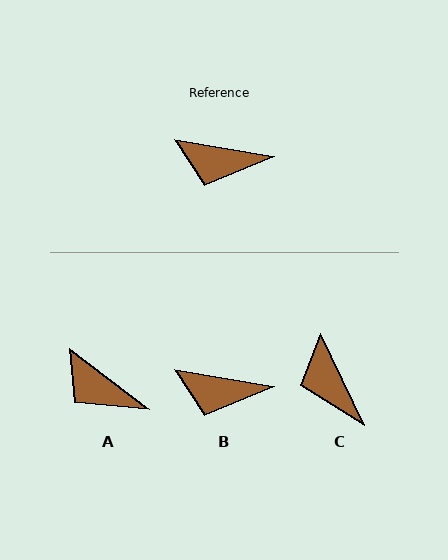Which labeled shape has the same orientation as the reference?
B.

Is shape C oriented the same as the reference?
No, it is off by about 55 degrees.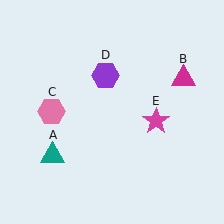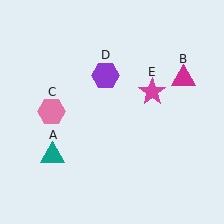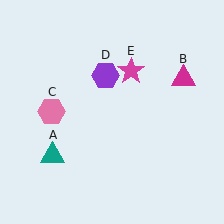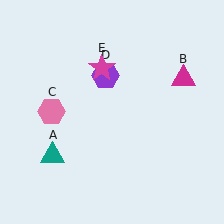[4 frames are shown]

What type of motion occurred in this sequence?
The magenta star (object E) rotated counterclockwise around the center of the scene.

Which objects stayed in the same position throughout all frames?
Teal triangle (object A) and magenta triangle (object B) and pink hexagon (object C) and purple hexagon (object D) remained stationary.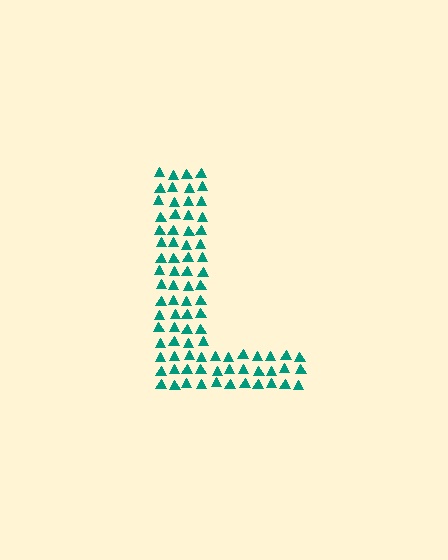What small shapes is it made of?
It is made of small triangles.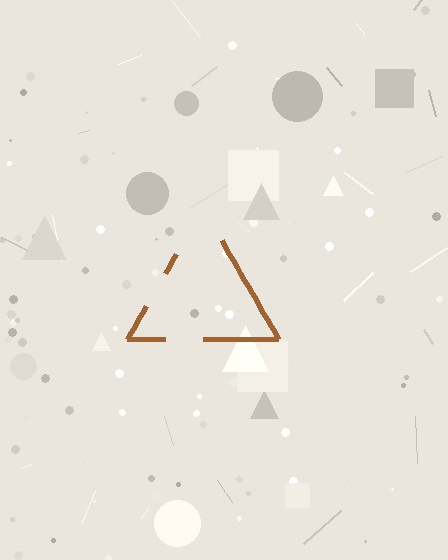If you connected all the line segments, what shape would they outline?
They would outline a triangle.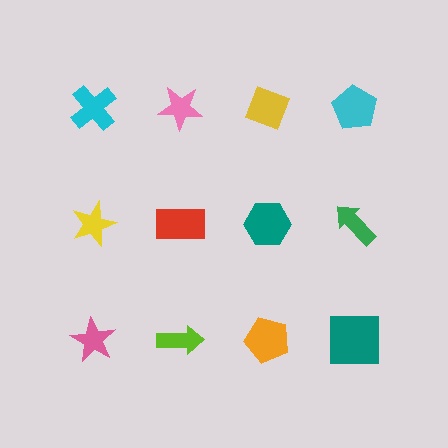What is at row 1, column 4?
A cyan pentagon.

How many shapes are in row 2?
4 shapes.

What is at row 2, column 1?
A yellow star.